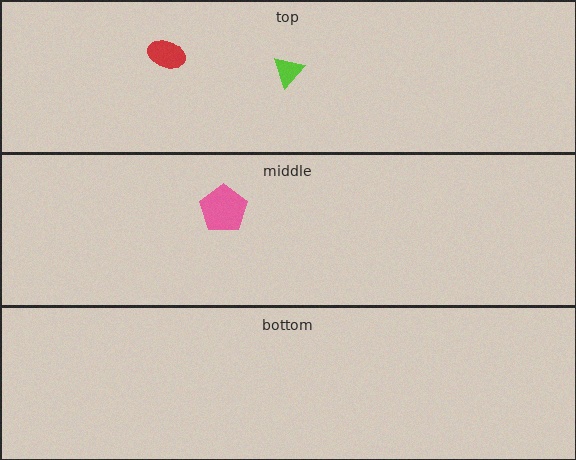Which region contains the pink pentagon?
The middle region.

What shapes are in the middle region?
The pink pentagon.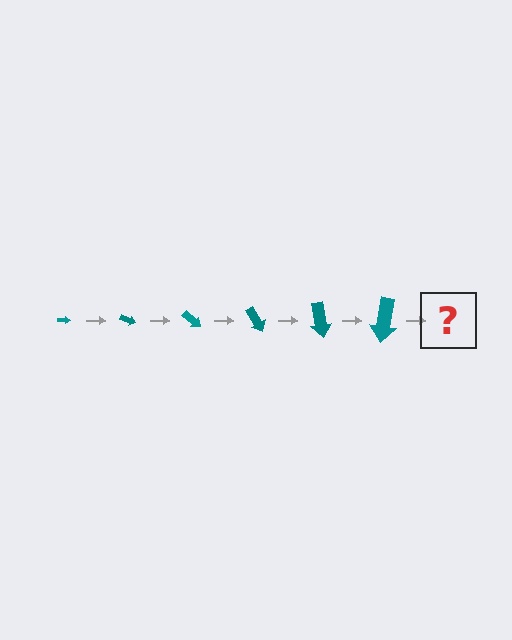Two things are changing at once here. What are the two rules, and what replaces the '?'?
The two rules are that the arrow grows larger each step and it rotates 20 degrees each step. The '?' should be an arrow, larger than the previous one and rotated 120 degrees from the start.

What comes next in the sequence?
The next element should be an arrow, larger than the previous one and rotated 120 degrees from the start.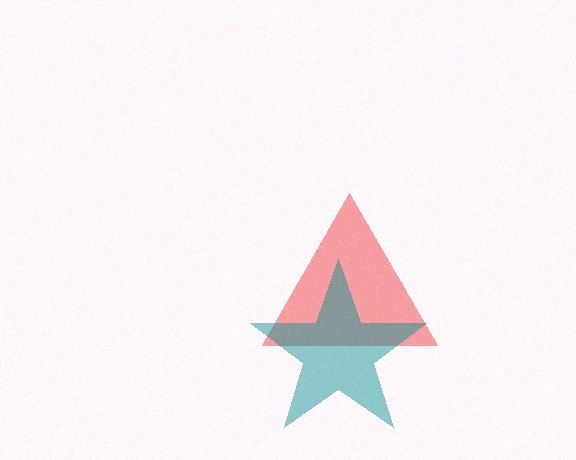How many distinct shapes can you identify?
There are 2 distinct shapes: a red triangle, a teal star.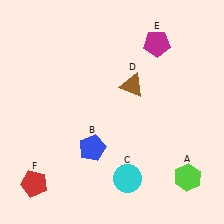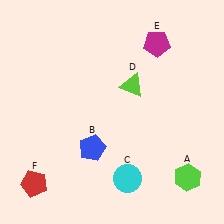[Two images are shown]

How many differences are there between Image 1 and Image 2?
There is 1 difference between the two images.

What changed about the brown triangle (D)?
In Image 1, D is brown. In Image 2, it changed to lime.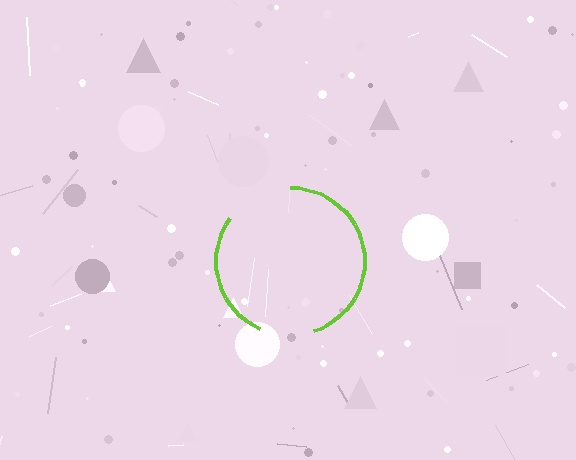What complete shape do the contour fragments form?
The contour fragments form a circle.